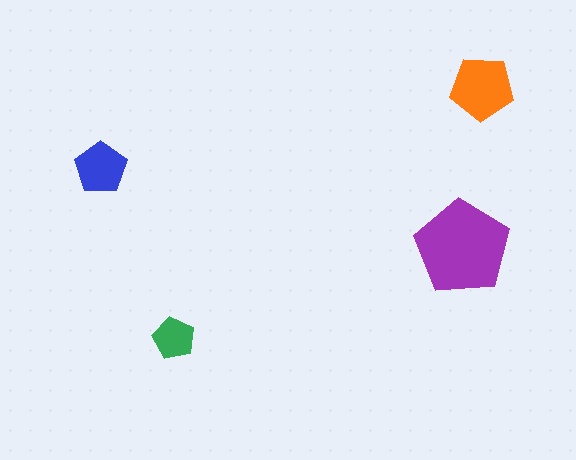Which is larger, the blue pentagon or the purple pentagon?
The purple one.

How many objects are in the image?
There are 4 objects in the image.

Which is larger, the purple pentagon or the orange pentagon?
The purple one.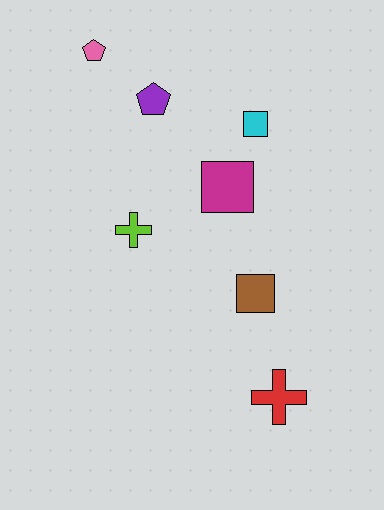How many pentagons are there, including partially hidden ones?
There are 2 pentagons.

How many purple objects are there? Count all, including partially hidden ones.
There is 1 purple object.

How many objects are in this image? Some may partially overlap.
There are 7 objects.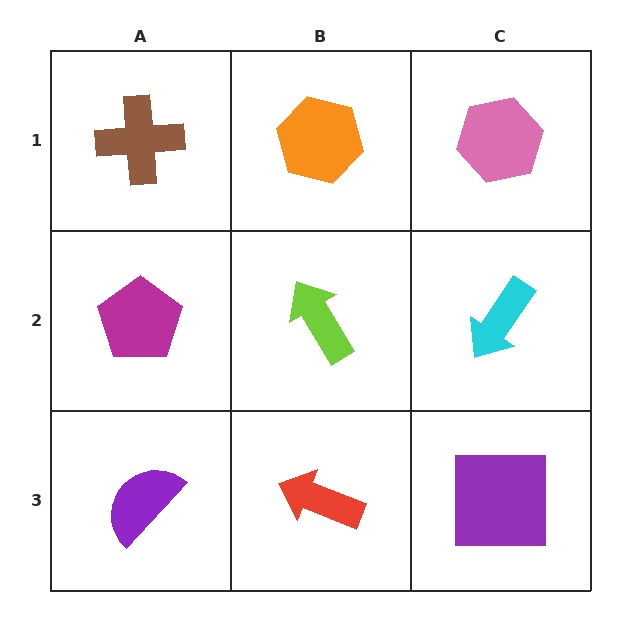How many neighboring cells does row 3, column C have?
2.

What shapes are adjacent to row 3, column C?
A cyan arrow (row 2, column C), a red arrow (row 3, column B).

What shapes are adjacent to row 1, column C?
A cyan arrow (row 2, column C), an orange hexagon (row 1, column B).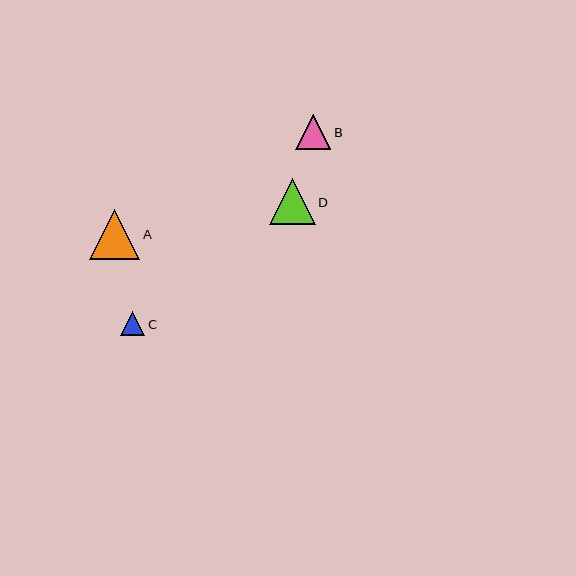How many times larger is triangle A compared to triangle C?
Triangle A is approximately 2.1 times the size of triangle C.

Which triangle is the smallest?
Triangle C is the smallest with a size of approximately 24 pixels.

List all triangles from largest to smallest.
From largest to smallest: A, D, B, C.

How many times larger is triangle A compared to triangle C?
Triangle A is approximately 2.1 times the size of triangle C.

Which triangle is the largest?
Triangle A is the largest with a size of approximately 50 pixels.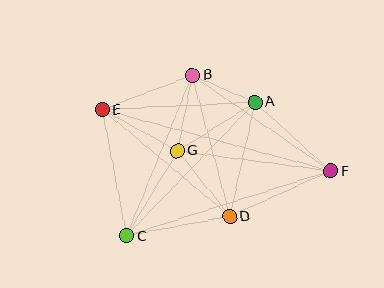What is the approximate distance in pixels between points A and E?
The distance between A and E is approximately 153 pixels.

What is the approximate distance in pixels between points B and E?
The distance between B and E is approximately 97 pixels.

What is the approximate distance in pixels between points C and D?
The distance between C and D is approximately 105 pixels.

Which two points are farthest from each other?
Points E and F are farthest from each other.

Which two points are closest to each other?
Points A and B are closest to each other.